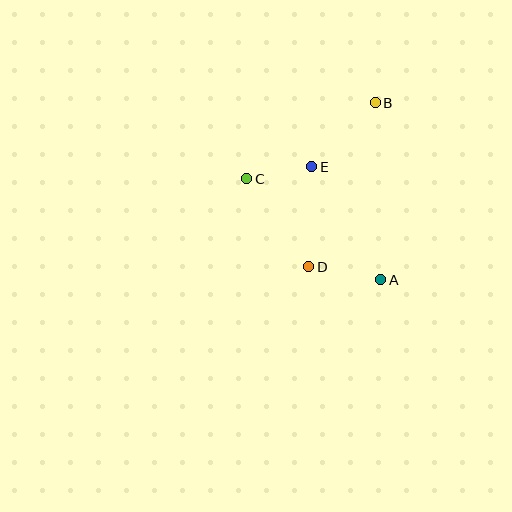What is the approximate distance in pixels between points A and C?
The distance between A and C is approximately 168 pixels.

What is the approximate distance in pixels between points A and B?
The distance between A and B is approximately 177 pixels.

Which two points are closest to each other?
Points C and E are closest to each other.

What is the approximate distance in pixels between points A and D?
The distance between A and D is approximately 73 pixels.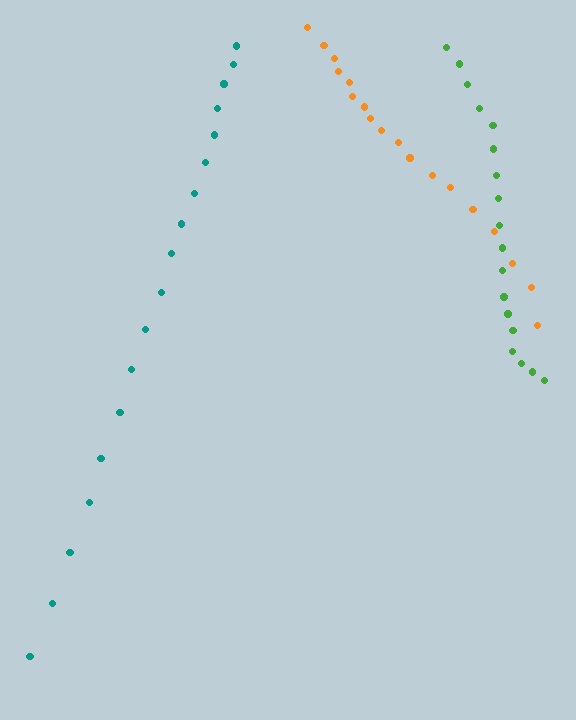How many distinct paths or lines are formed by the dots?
There are 3 distinct paths.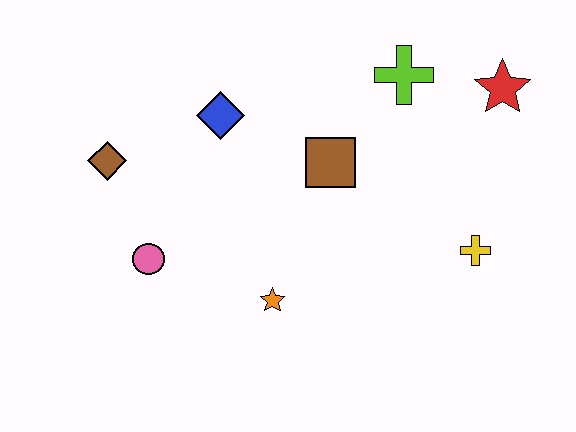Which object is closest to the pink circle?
The brown diamond is closest to the pink circle.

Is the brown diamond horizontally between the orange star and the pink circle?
No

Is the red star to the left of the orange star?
No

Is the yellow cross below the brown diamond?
Yes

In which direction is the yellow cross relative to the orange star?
The yellow cross is to the right of the orange star.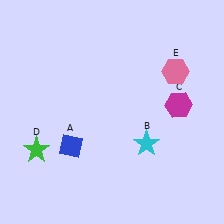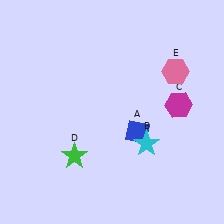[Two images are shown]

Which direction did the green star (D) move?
The green star (D) moved right.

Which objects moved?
The objects that moved are: the blue diamond (A), the green star (D).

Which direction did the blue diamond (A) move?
The blue diamond (A) moved right.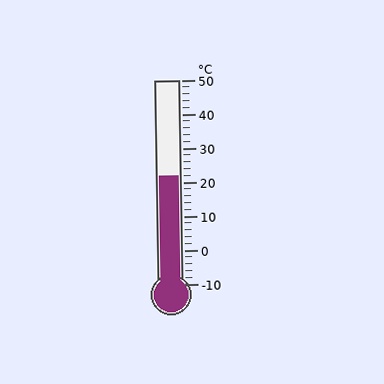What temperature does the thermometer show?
The thermometer shows approximately 22°C.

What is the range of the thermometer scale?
The thermometer scale ranges from -10°C to 50°C.